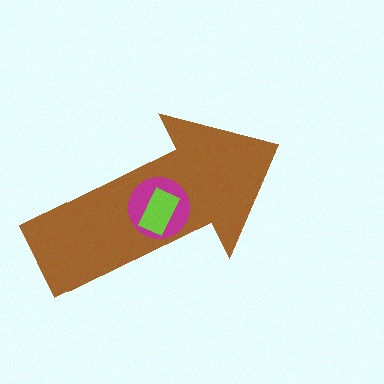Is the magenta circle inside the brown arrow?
Yes.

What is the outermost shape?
The brown arrow.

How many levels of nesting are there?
3.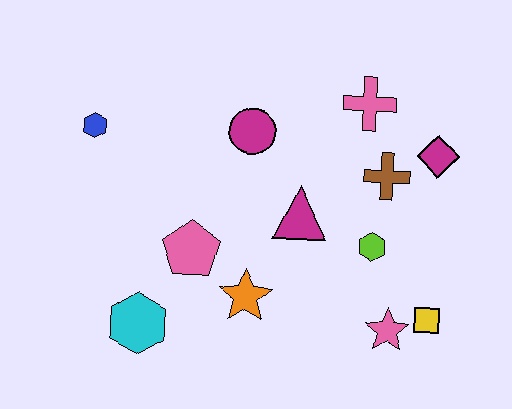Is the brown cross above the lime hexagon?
Yes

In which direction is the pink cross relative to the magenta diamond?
The pink cross is to the left of the magenta diamond.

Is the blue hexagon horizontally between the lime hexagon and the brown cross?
No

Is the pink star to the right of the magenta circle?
Yes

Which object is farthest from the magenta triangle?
The blue hexagon is farthest from the magenta triangle.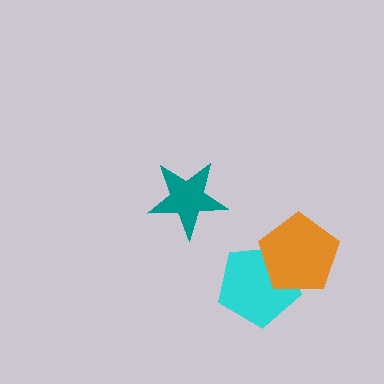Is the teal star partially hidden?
No, no other shape covers it.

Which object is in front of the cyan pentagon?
The orange pentagon is in front of the cyan pentagon.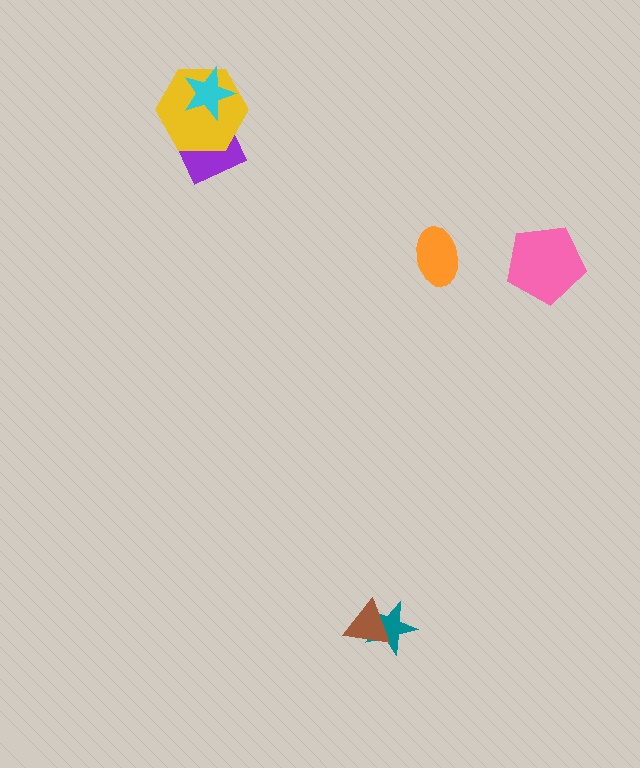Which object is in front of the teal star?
The brown triangle is in front of the teal star.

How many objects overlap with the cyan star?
2 objects overlap with the cyan star.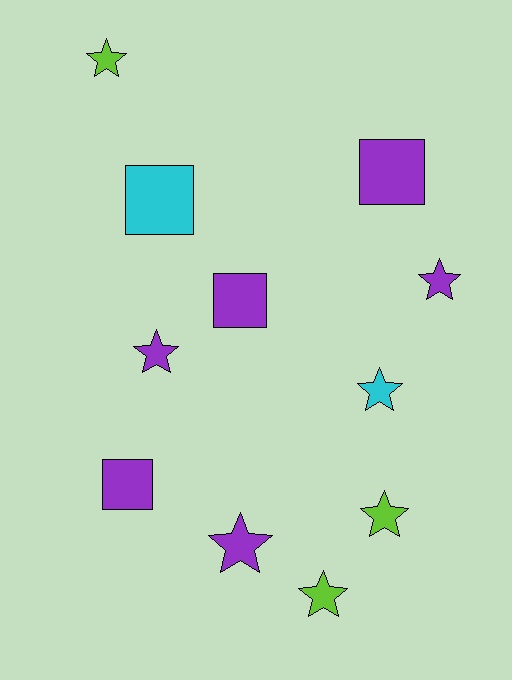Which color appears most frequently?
Purple, with 6 objects.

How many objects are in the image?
There are 11 objects.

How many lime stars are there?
There are 3 lime stars.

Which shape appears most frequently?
Star, with 7 objects.